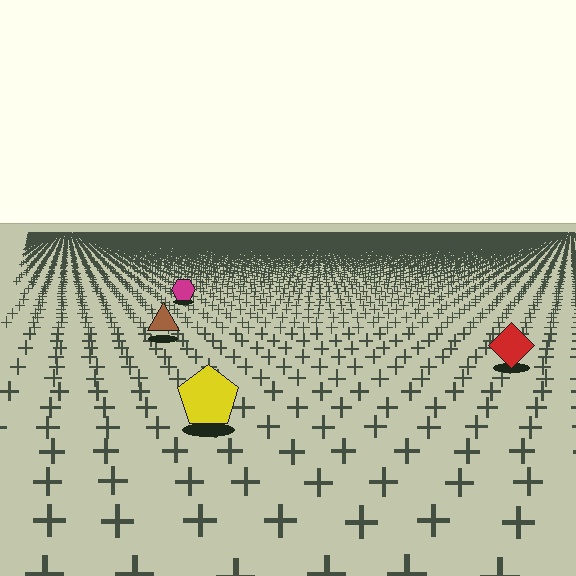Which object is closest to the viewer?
The yellow pentagon is closest. The texture marks near it are larger and more spread out.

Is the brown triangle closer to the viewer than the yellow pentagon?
No. The yellow pentagon is closer — you can tell from the texture gradient: the ground texture is coarser near it.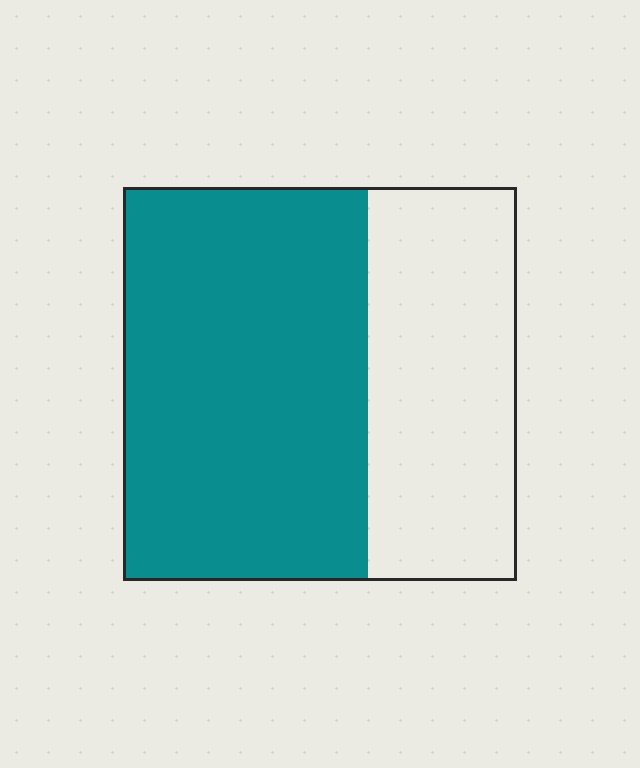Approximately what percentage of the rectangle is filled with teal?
Approximately 60%.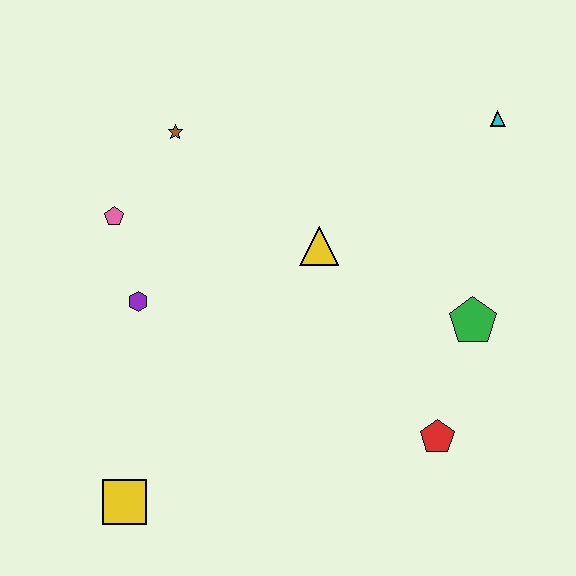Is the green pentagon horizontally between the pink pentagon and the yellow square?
No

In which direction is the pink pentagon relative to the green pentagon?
The pink pentagon is to the left of the green pentagon.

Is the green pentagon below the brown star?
Yes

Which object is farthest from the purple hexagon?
The cyan triangle is farthest from the purple hexagon.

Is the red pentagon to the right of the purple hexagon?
Yes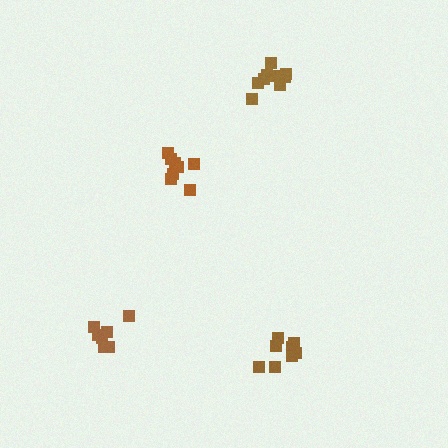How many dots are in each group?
Group 1: 8 dots, Group 2: 8 dots, Group 3: 7 dots, Group 4: 9 dots (32 total).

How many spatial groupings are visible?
There are 4 spatial groupings.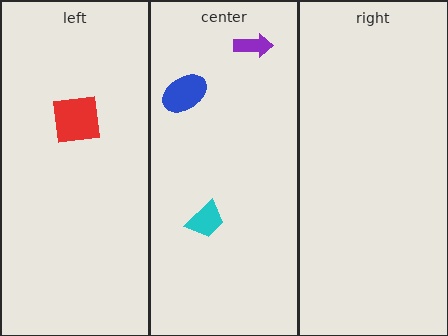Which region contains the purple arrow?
The center region.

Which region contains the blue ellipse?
The center region.